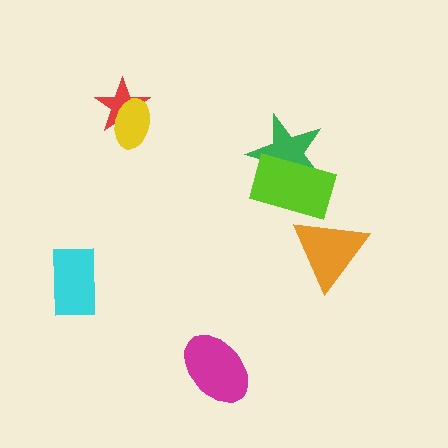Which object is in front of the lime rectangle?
The orange triangle is in front of the lime rectangle.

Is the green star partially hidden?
Yes, it is partially covered by another shape.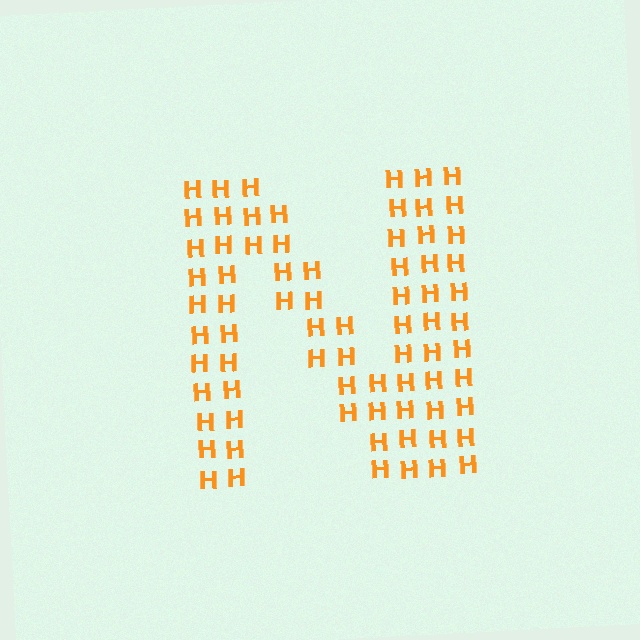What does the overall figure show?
The overall figure shows the letter N.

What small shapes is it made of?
It is made of small letter H's.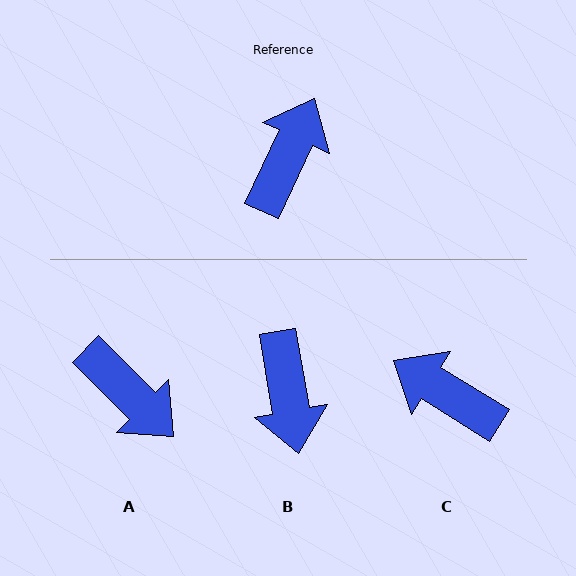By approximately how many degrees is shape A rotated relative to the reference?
Approximately 110 degrees clockwise.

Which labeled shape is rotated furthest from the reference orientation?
B, about 145 degrees away.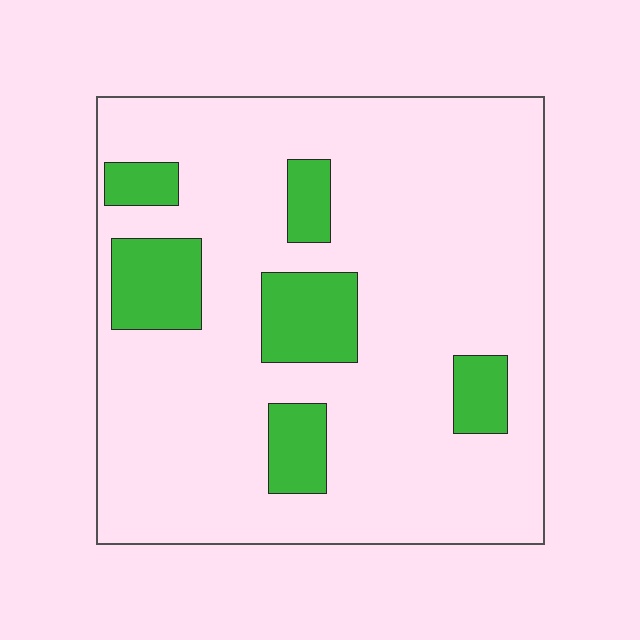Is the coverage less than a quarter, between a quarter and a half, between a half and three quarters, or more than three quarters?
Less than a quarter.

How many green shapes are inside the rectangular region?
6.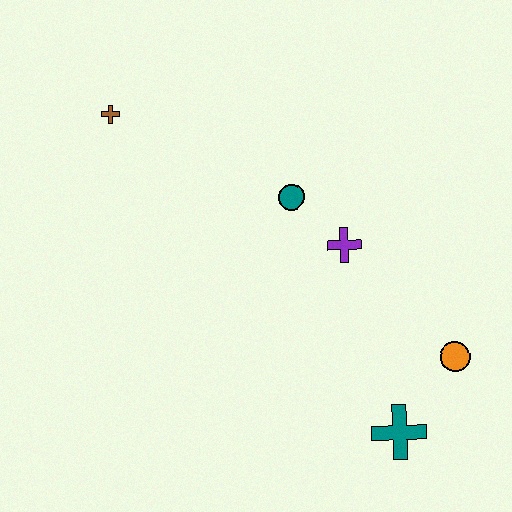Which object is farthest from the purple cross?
The brown cross is farthest from the purple cross.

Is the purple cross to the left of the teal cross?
Yes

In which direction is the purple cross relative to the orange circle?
The purple cross is above the orange circle.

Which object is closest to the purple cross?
The teal circle is closest to the purple cross.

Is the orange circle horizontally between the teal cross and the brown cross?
No